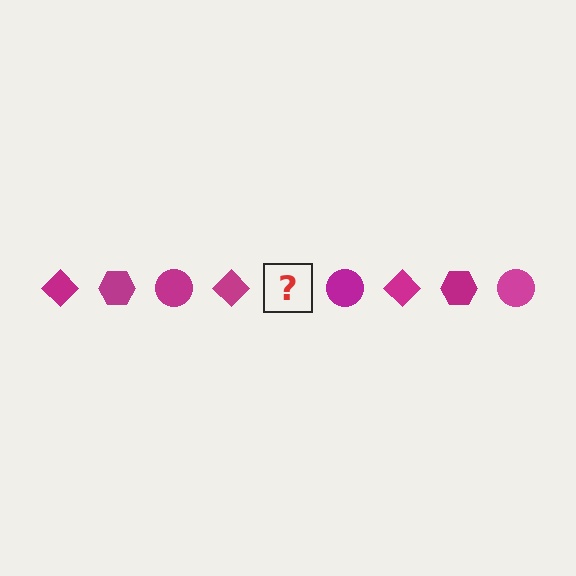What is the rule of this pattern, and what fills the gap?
The rule is that the pattern cycles through diamond, hexagon, circle shapes in magenta. The gap should be filled with a magenta hexagon.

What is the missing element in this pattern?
The missing element is a magenta hexagon.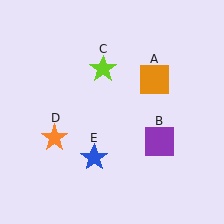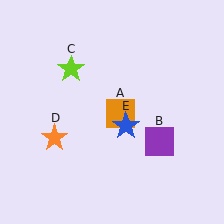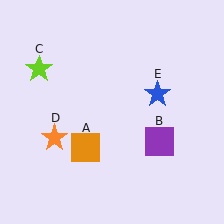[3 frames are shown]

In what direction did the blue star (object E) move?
The blue star (object E) moved up and to the right.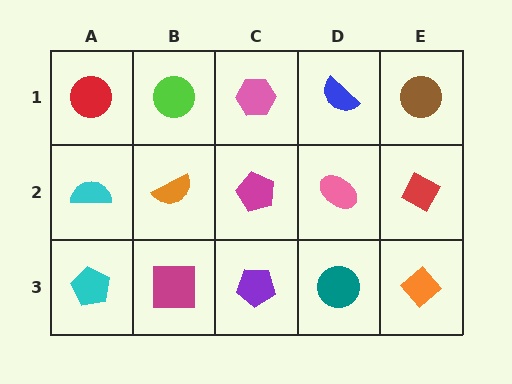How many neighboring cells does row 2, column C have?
4.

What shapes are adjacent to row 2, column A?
A red circle (row 1, column A), a cyan pentagon (row 3, column A), an orange semicircle (row 2, column B).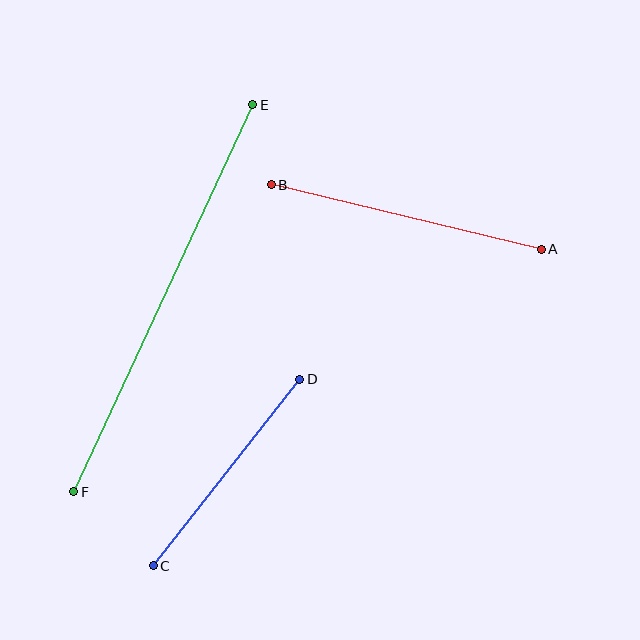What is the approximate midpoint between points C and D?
The midpoint is at approximately (227, 472) pixels.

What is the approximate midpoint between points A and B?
The midpoint is at approximately (406, 217) pixels.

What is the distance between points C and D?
The distance is approximately 237 pixels.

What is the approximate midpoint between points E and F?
The midpoint is at approximately (163, 298) pixels.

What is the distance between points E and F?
The distance is approximately 426 pixels.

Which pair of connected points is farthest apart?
Points E and F are farthest apart.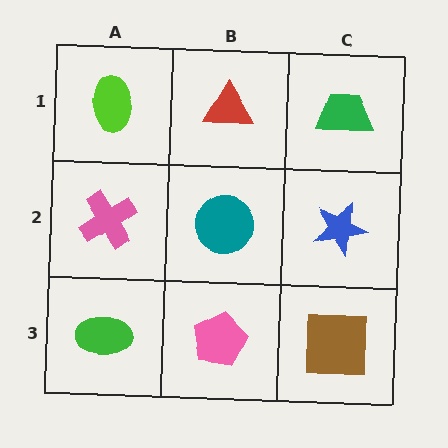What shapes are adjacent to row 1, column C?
A blue star (row 2, column C), a red triangle (row 1, column B).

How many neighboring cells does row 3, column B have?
3.